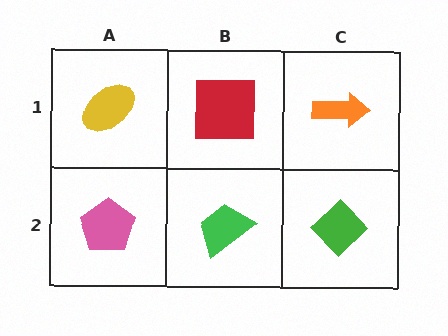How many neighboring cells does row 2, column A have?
2.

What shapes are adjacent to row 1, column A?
A pink pentagon (row 2, column A), a red square (row 1, column B).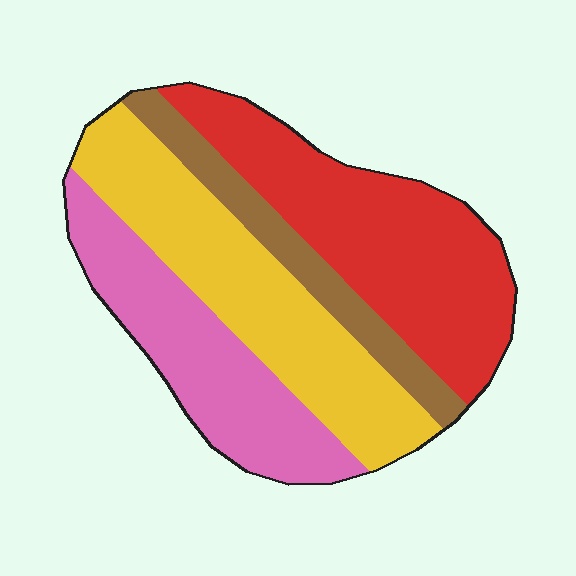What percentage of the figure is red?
Red takes up about one third (1/3) of the figure.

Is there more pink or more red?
Red.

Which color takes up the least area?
Brown, at roughly 10%.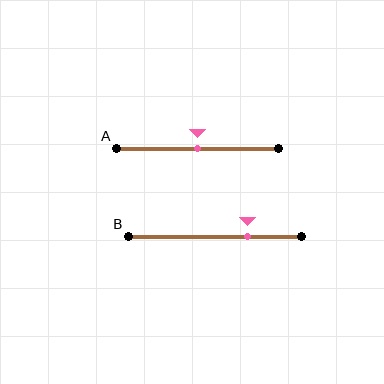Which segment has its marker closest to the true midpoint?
Segment A has its marker closest to the true midpoint.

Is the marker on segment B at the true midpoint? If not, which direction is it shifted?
No, the marker on segment B is shifted to the right by about 19% of the segment length.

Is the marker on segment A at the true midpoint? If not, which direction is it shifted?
Yes, the marker on segment A is at the true midpoint.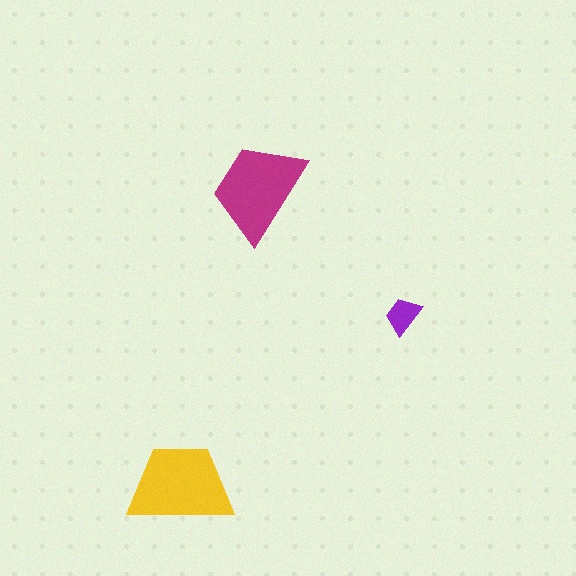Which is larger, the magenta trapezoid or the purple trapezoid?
The magenta one.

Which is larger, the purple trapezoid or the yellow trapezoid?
The yellow one.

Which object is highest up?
The magenta trapezoid is topmost.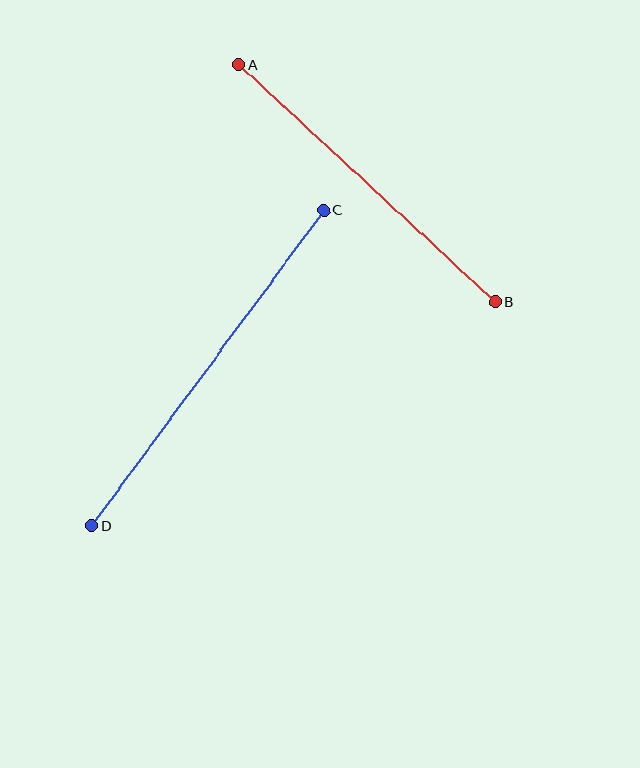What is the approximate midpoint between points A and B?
The midpoint is at approximately (367, 183) pixels.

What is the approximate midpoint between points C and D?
The midpoint is at approximately (208, 368) pixels.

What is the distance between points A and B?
The distance is approximately 349 pixels.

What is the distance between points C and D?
The distance is approximately 392 pixels.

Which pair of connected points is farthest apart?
Points C and D are farthest apart.